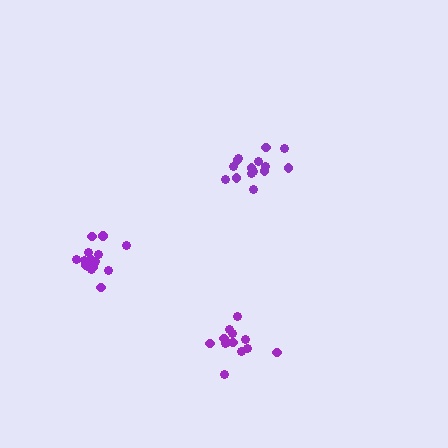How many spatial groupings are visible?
There are 3 spatial groupings.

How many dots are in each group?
Group 1: 15 dots, Group 2: 15 dots, Group 3: 13 dots (43 total).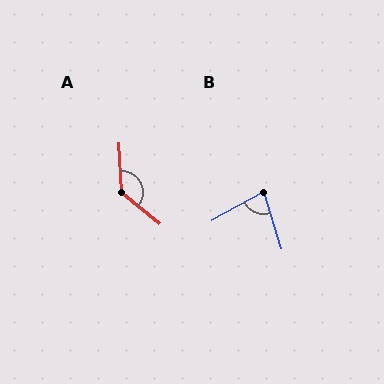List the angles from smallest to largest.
B (79°), A (133°).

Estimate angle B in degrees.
Approximately 79 degrees.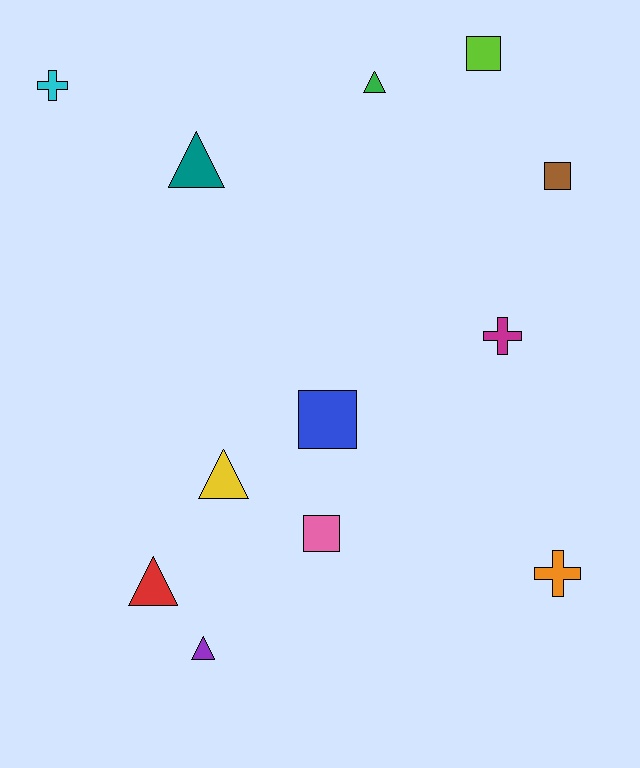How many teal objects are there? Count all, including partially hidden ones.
There is 1 teal object.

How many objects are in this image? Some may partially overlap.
There are 12 objects.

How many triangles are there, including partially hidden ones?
There are 5 triangles.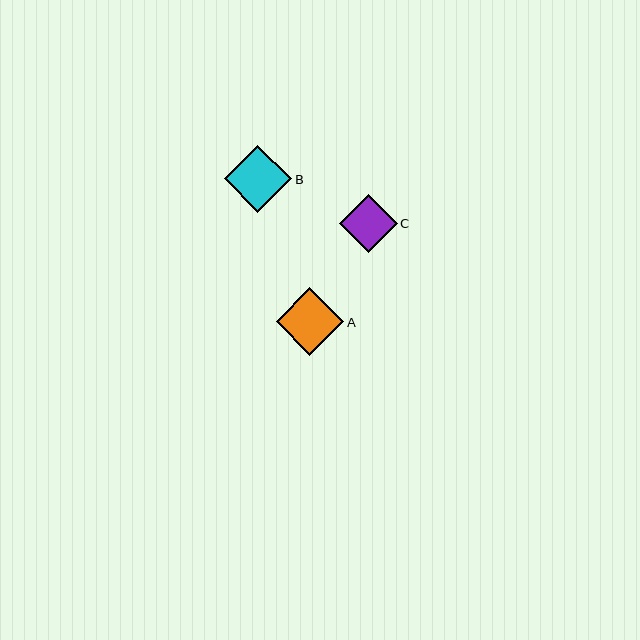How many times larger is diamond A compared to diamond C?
Diamond A is approximately 1.2 times the size of diamond C.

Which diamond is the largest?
Diamond B is the largest with a size of approximately 68 pixels.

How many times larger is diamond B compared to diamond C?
Diamond B is approximately 1.2 times the size of diamond C.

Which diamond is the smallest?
Diamond C is the smallest with a size of approximately 58 pixels.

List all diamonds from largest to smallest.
From largest to smallest: B, A, C.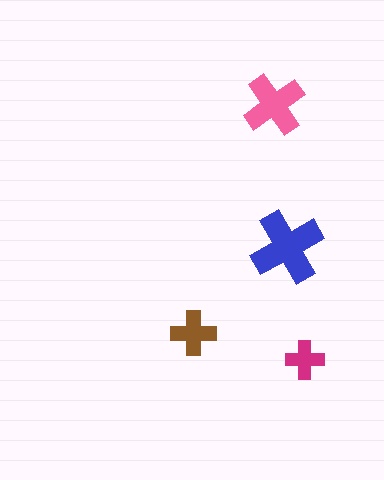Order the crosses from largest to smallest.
the blue one, the pink one, the brown one, the magenta one.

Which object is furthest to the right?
The magenta cross is rightmost.